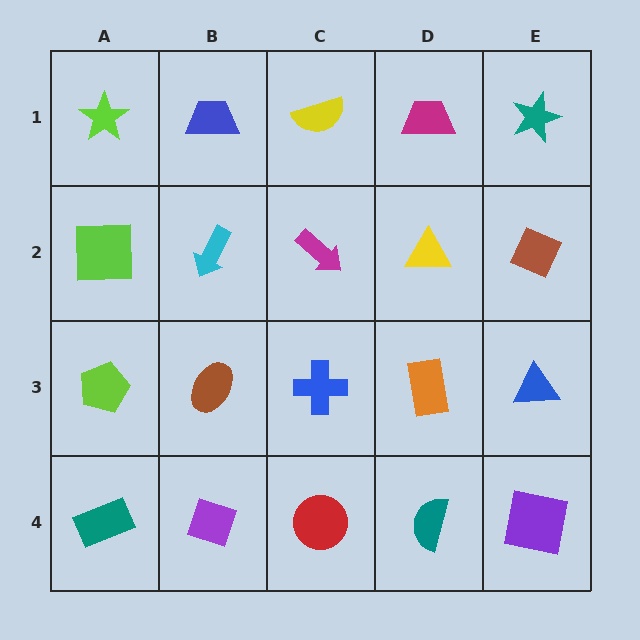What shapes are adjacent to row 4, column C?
A blue cross (row 3, column C), a purple diamond (row 4, column B), a teal semicircle (row 4, column D).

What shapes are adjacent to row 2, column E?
A teal star (row 1, column E), a blue triangle (row 3, column E), a yellow triangle (row 2, column D).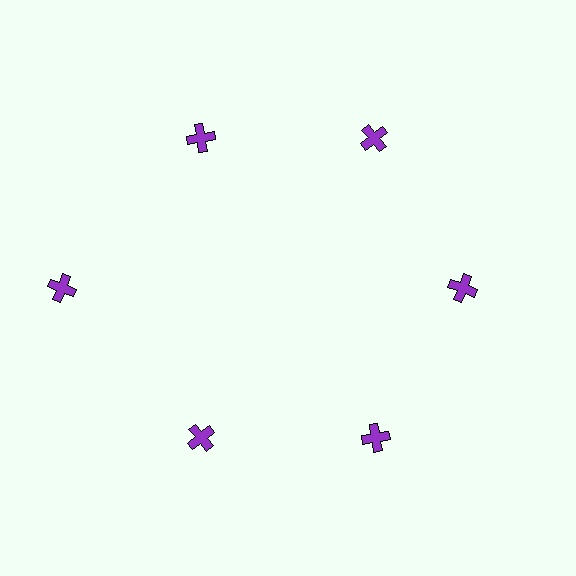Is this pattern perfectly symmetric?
No. The 6 purple crosses are arranged in a ring, but one element near the 9 o'clock position is pushed outward from the center, breaking the 6-fold rotational symmetry.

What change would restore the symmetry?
The symmetry would be restored by moving it inward, back onto the ring so that all 6 crosses sit at equal angles and equal distance from the center.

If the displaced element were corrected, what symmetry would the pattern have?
It would have 6-fold rotational symmetry — the pattern would map onto itself every 60 degrees.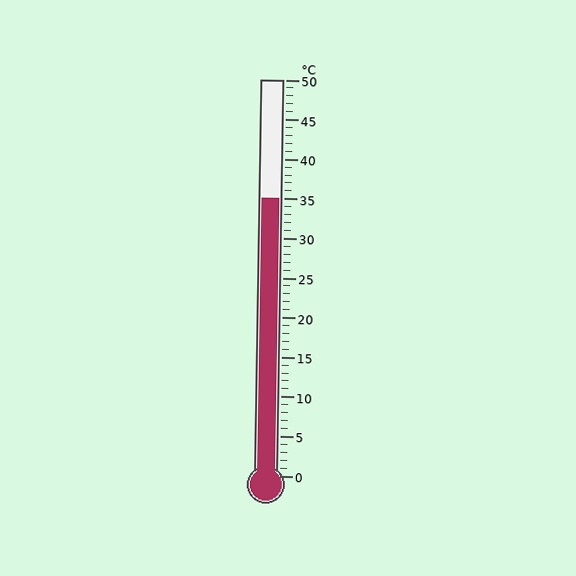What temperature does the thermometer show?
The thermometer shows approximately 35°C.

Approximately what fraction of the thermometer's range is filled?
The thermometer is filled to approximately 70% of its range.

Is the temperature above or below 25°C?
The temperature is above 25°C.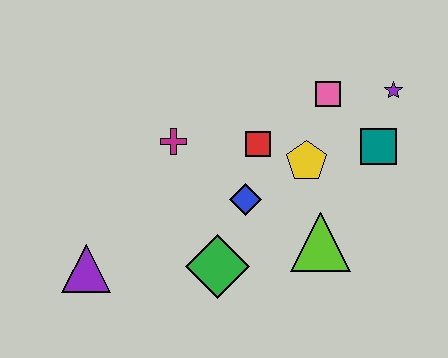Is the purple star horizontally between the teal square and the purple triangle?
No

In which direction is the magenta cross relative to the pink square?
The magenta cross is to the left of the pink square.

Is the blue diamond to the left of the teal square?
Yes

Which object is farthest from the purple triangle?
The purple star is farthest from the purple triangle.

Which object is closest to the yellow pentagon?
The red square is closest to the yellow pentagon.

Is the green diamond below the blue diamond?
Yes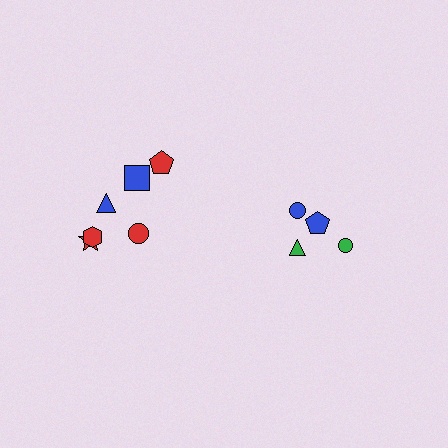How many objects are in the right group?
There are 4 objects.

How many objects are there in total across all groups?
There are 10 objects.